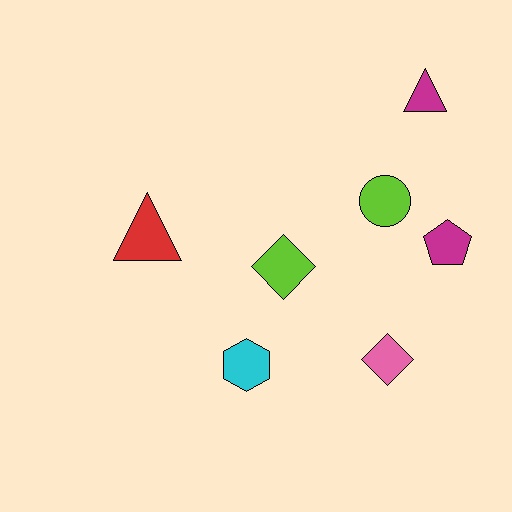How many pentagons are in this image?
There is 1 pentagon.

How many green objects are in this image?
There are no green objects.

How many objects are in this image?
There are 7 objects.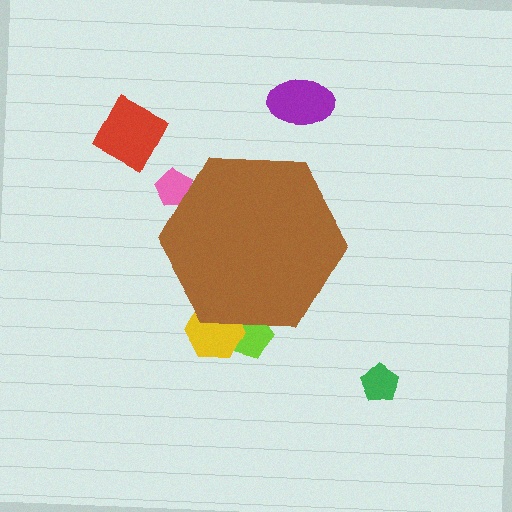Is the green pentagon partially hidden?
No, the green pentagon is fully visible.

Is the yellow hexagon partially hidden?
Yes, the yellow hexagon is partially hidden behind the brown hexagon.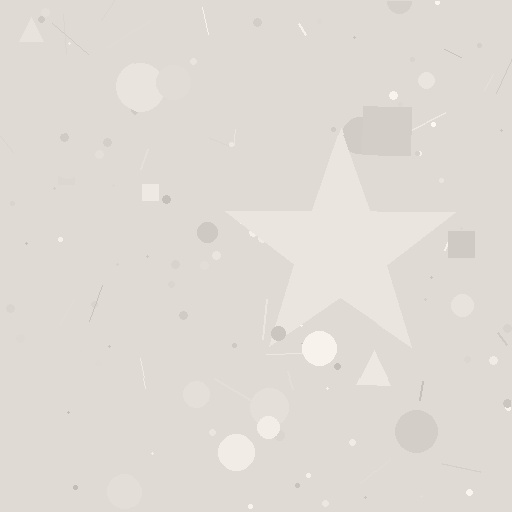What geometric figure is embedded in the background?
A star is embedded in the background.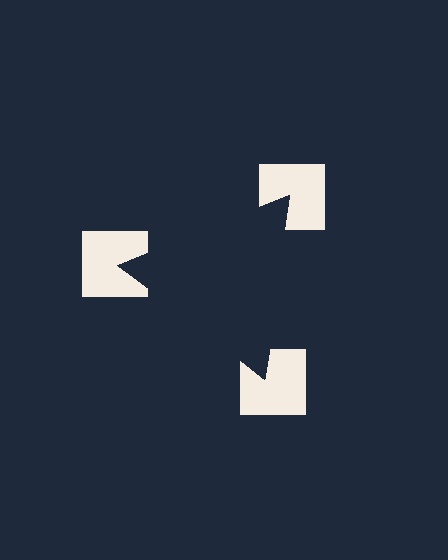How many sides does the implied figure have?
3 sides.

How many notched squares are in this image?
There are 3 — one at each vertex of the illusory triangle.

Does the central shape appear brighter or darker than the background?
It typically appears slightly darker than the background, even though no actual brightness change is drawn.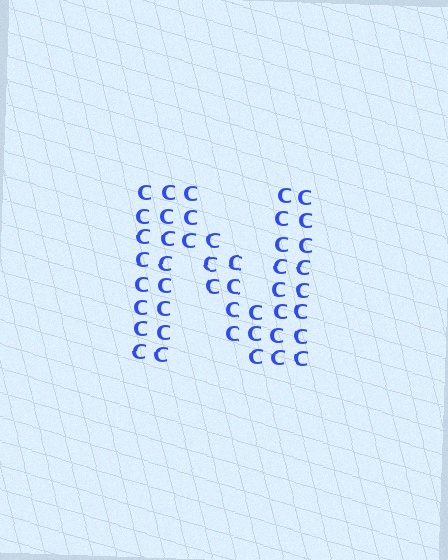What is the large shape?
The large shape is the letter N.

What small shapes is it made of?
It is made of small letter C's.